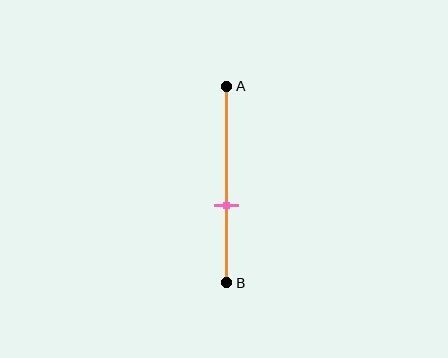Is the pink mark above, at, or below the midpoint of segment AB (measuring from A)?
The pink mark is below the midpoint of segment AB.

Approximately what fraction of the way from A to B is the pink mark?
The pink mark is approximately 60% of the way from A to B.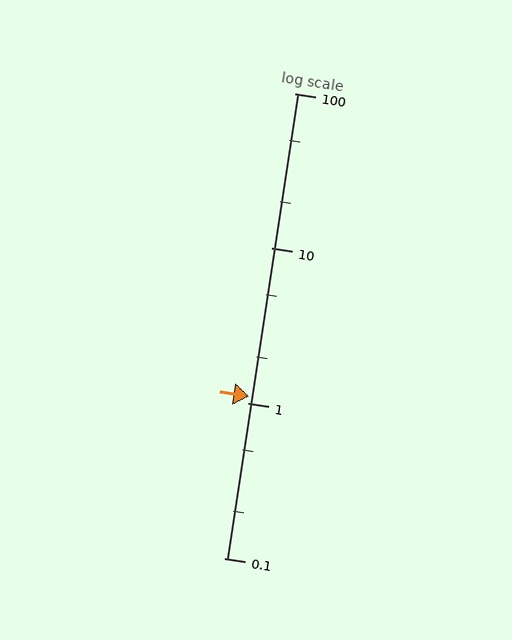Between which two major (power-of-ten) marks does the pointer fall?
The pointer is between 1 and 10.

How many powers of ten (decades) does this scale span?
The scale spans 3 decades, from 0.1 to 100.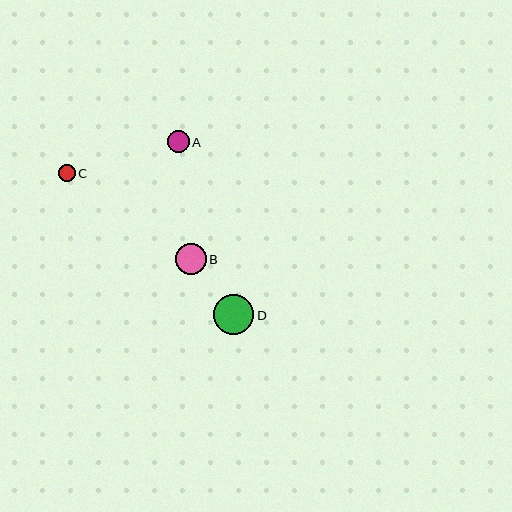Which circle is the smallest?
Circle C is the smallest with a size of approximately 17 pixels.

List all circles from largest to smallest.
From largest to smallest: D, B, A, C.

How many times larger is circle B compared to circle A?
Circle B is approximately 1.5 times the size of circle A.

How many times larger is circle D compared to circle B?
Circle D is approximately 1.3 times the size of circle B.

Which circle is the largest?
Circle D is the largest with a size of approximately 41 pixels.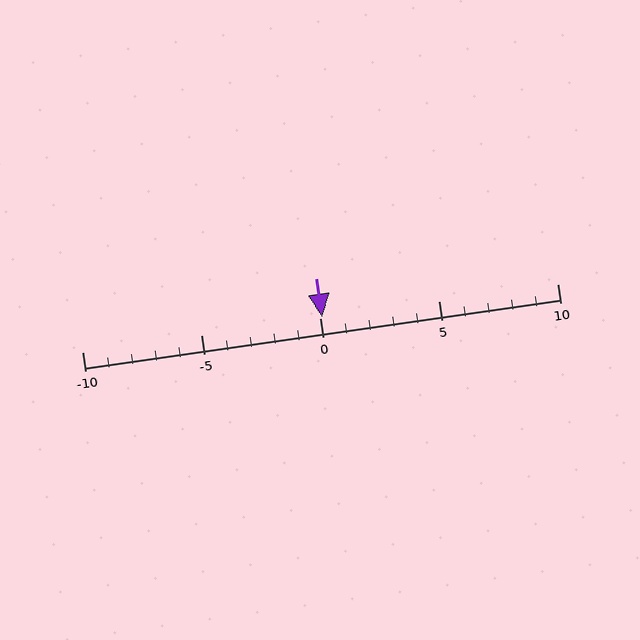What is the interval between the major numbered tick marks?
The major tick marks are spaced 5 units apart.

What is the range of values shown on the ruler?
The ruler shows values from -10 to 10.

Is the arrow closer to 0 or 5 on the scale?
The arrow is closer to 0.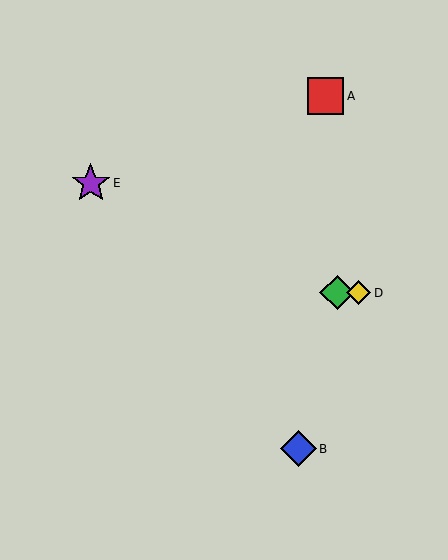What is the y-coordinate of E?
Object E is at y≈183.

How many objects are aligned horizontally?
2 objects (C, D) are aligned horizontally.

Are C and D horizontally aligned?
Yes, both are at y≈293.